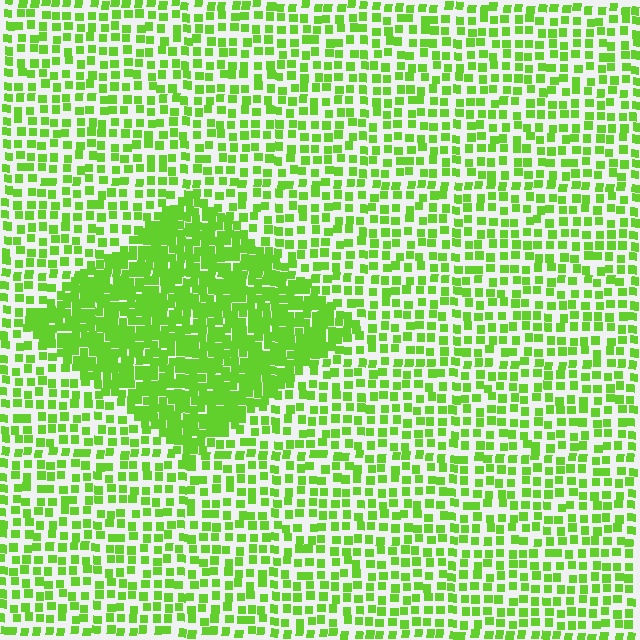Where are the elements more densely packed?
The elements are more densely packed inside the diamond boundary.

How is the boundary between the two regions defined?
The boundary is defined by a change in element density (approximately 2.2x ratio). All elements are the same color, size, and shape.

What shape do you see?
I see a diamond.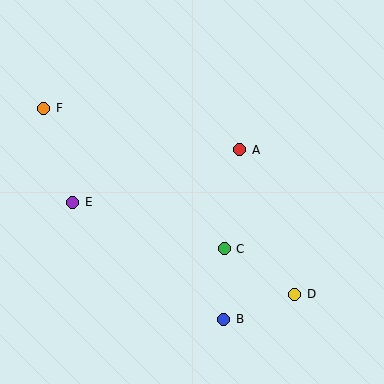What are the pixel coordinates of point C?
Point C is at (224, 249).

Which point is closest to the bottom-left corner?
Point E is closest to the bottom-left corner.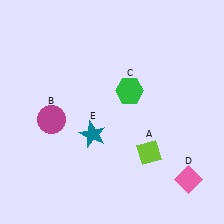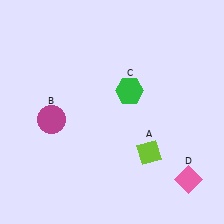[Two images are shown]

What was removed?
The teal star (E) was removed in Image 2.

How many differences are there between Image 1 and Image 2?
There is 1 difference between the two images.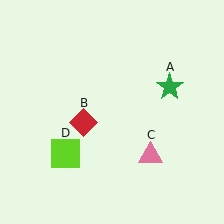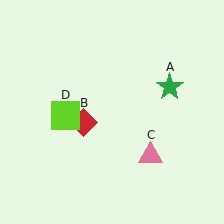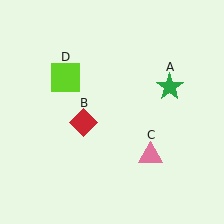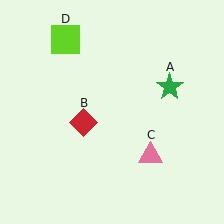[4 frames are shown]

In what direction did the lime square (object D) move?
The lime square (object D) moved up.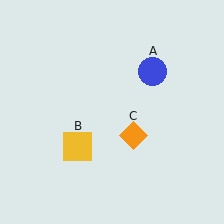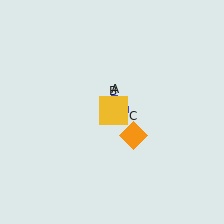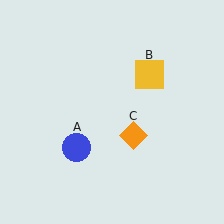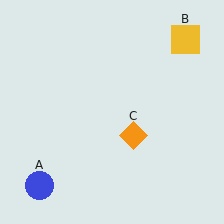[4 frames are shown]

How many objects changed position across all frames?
2 objects changed position: blue circle (object A), yellow square (object B).